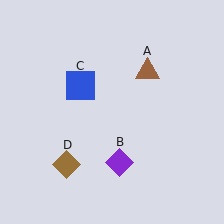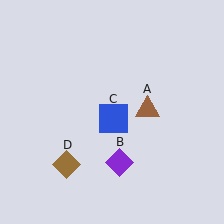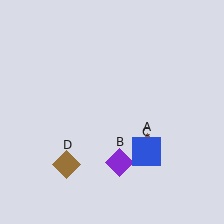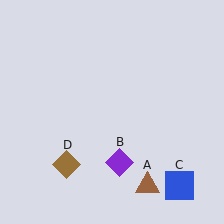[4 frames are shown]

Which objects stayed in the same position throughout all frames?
Purple diamond (object B) and brown diamond (object D) remained stationary.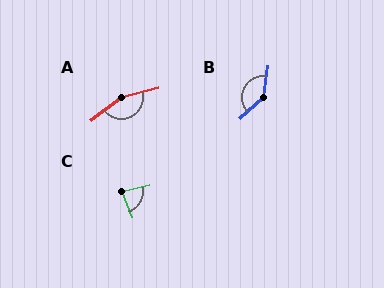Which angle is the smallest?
C, at approximately 81 degrees.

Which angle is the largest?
A, at approximately 156 degrees.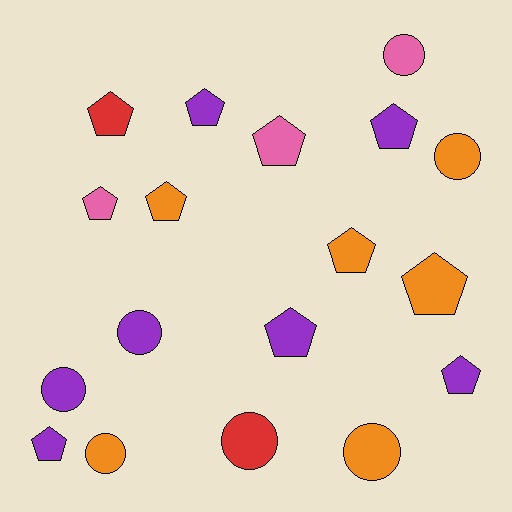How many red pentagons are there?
There is 1 red pentagon.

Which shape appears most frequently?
Pentagon, with 11 objects.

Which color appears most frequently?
Purple, with 7 objects.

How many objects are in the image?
There are 18 objects.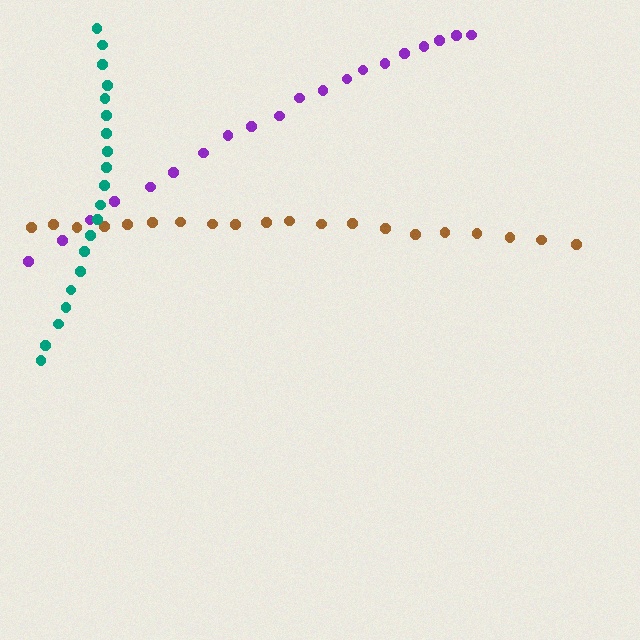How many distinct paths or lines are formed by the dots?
There are 3 distinct paths.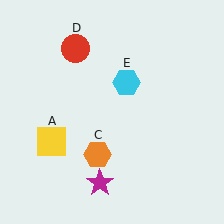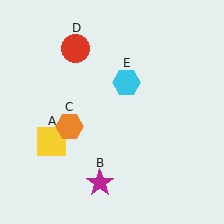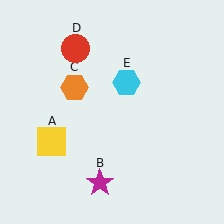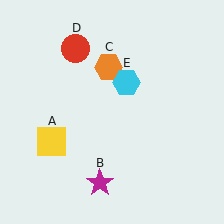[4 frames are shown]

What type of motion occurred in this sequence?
The orange hexagon (object C) rotated clockwise around the center of the scene.